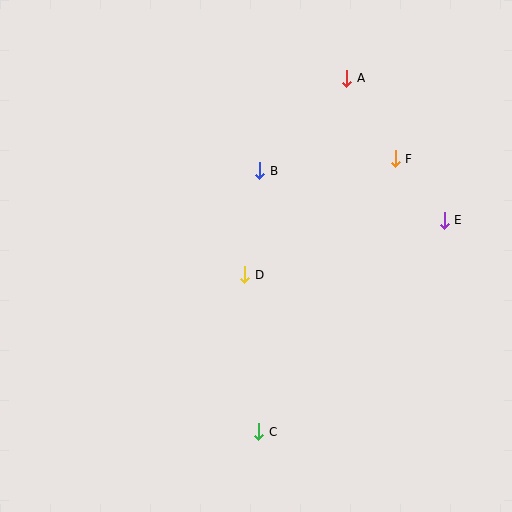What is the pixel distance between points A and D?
The distance between A and D is 221 pixels.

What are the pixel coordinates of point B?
Point B is at (260, 171).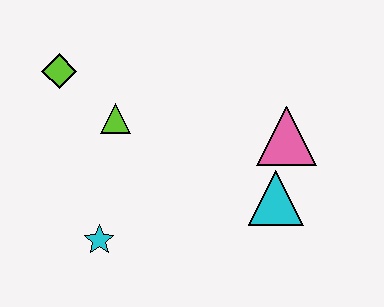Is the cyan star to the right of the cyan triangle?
No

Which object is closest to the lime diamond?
The lime triangle is closest to the lime diamond.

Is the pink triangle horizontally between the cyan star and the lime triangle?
No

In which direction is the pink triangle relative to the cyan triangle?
The pink triangle is above the cyan triangle.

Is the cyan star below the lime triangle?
Yes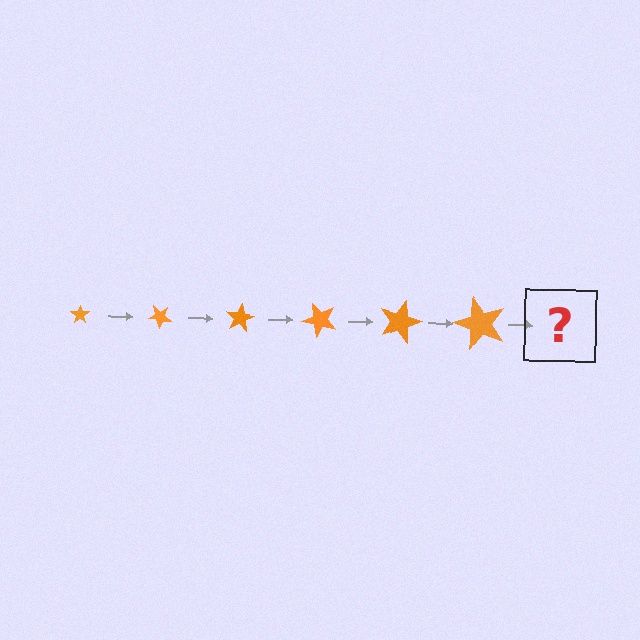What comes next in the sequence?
The next element should be a star, larger than the previous one and rotated 240 degrees from the start.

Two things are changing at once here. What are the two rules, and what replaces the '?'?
The two rules are that the star grows larger each step and it rotates 40 degrees each step. The '?' should be a star, larger than the previous one and rotated 240 degrees from the start.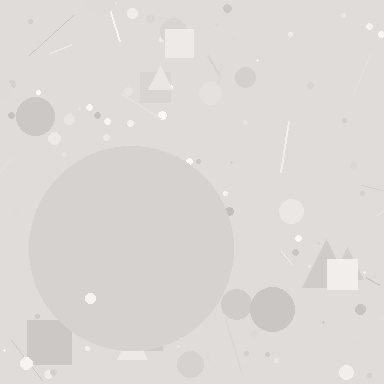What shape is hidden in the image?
A circle is hidden in the image.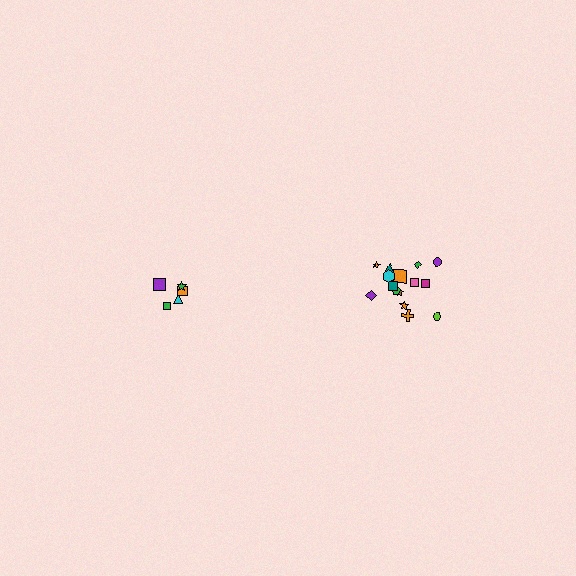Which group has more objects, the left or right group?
The right group.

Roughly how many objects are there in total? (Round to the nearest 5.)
Roughly 20 objects in total.